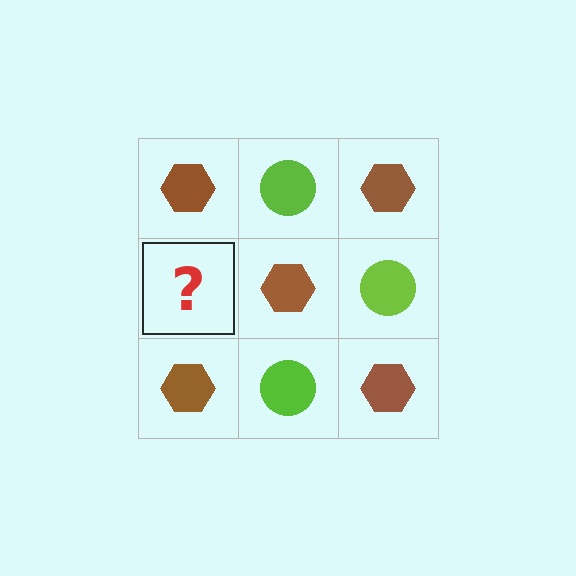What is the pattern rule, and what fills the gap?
The rule is that it alternates brown hexagon and lime circle in a checkerboard pattern. The gap should be filled with a lime circle.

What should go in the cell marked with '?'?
The missing cell should contain a lime circle.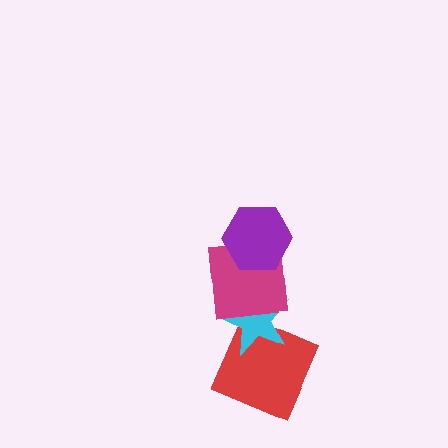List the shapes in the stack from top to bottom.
From top to bottom: the purple hexagon, the magenta square, the cyan star, the red square.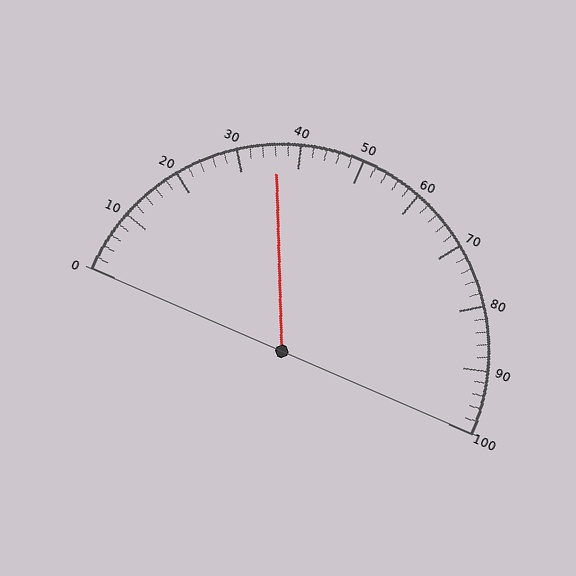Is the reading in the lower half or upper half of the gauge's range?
The reading is in the lower half of the range (0 to 100).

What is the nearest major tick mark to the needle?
The nearest major tick mark is 40.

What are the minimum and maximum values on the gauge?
The gauge ranges from 0 to 100.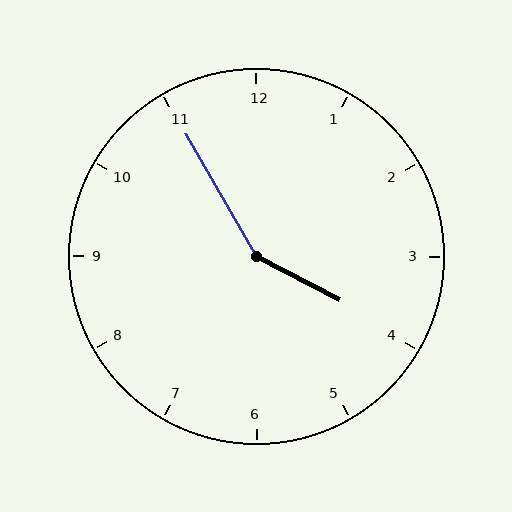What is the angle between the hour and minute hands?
Approximately 148 degrees.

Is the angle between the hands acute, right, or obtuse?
It is obtuse.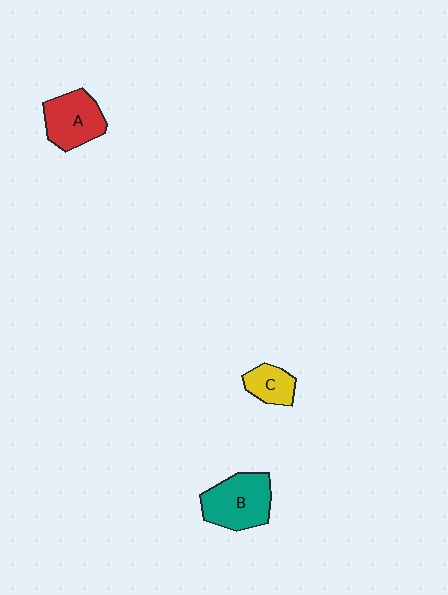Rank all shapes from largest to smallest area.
From largest to smallest: B (teal), A (red), C (yellow).